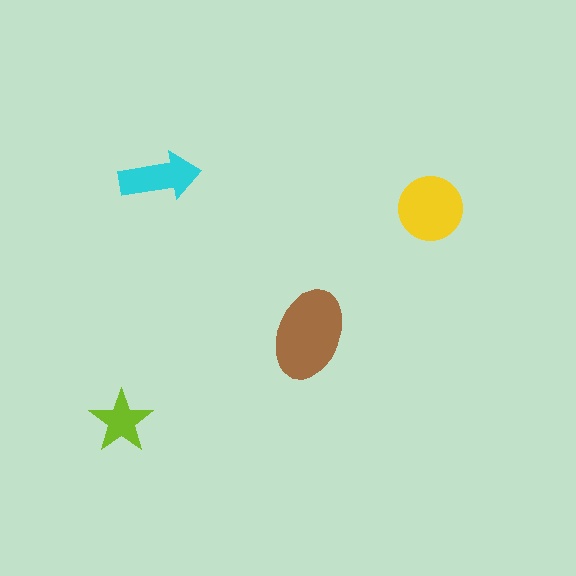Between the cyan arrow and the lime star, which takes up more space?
The cyan arrow.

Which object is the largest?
The brown ellipse.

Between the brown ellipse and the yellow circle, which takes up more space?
The brown ellipse.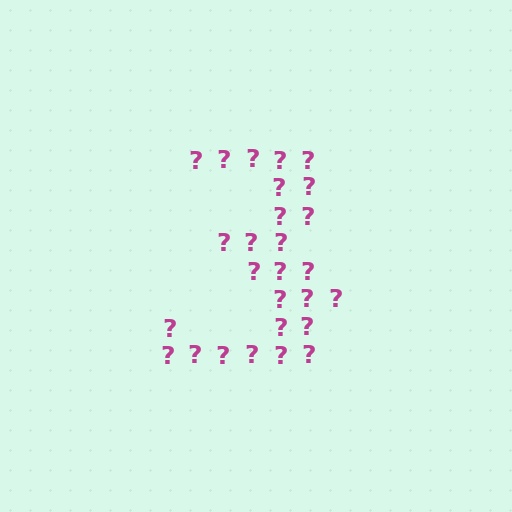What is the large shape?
The large shape is the digit 3.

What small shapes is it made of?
It is made of small question marks.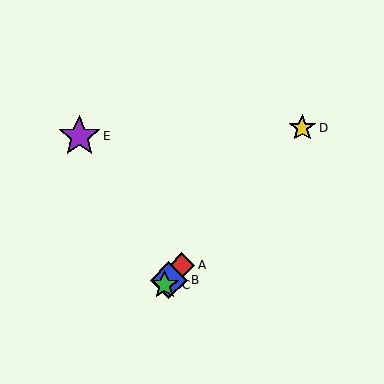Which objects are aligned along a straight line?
Objects A, B, C, D are aligned along a straight line.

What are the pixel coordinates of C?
Object C is at (165, 285).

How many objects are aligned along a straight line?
4 objects (A, B, C, D) are aligned along a straight line.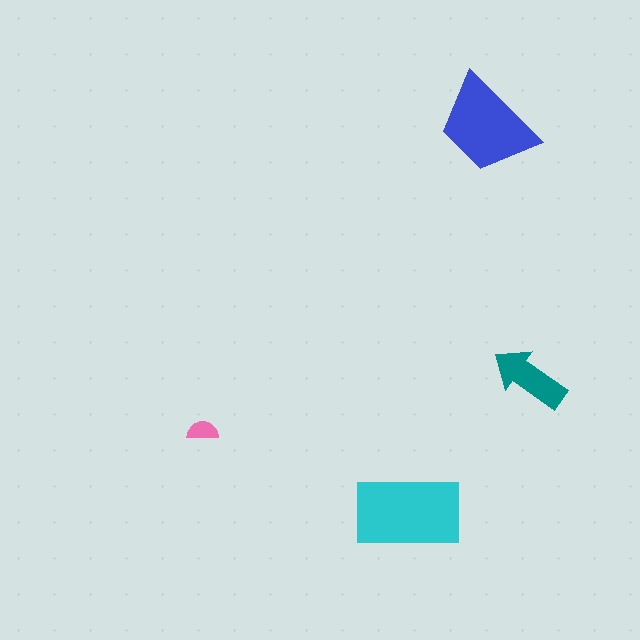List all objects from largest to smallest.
The cyan rectangle, the blue trapezoid, the teal arrow, the pink semicircle.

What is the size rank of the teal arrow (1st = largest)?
3rd.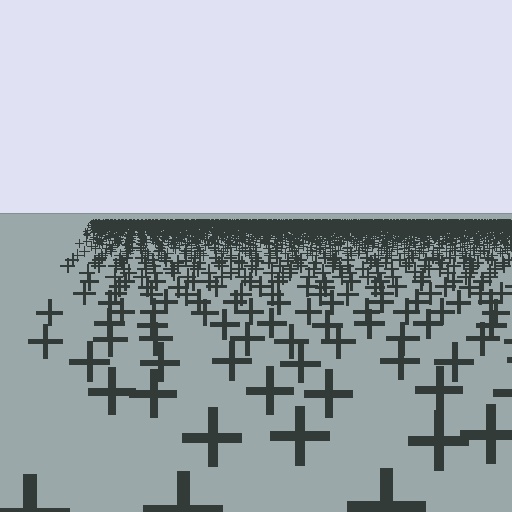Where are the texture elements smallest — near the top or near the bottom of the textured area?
Near the top.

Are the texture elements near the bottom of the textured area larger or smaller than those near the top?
Larger. Near the bottom, elements are closer to the viewer and appear at a bigger on-screen size.